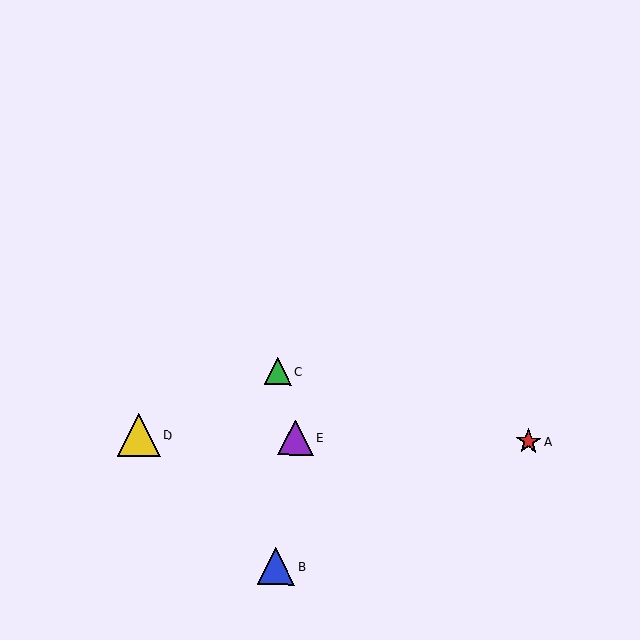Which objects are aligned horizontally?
Objects A, D, E are aligned horizontally.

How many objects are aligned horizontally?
3 objects (A, D, E) are aligned horizontally.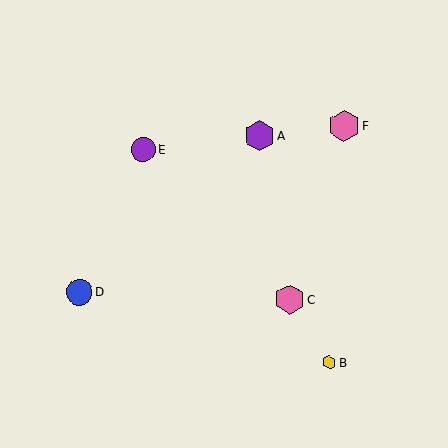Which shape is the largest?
The pink hexagon (labeled F) is the largest.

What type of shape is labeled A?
Shape A is a purple hexagon.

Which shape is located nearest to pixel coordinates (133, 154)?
The purple circle (labeled E) at (143, 150) is nearest to that location.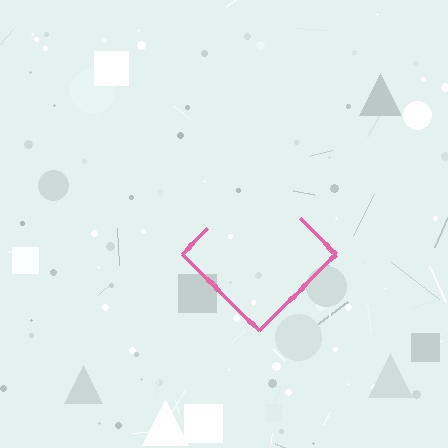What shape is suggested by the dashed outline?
The dashed outline suggests a diamond.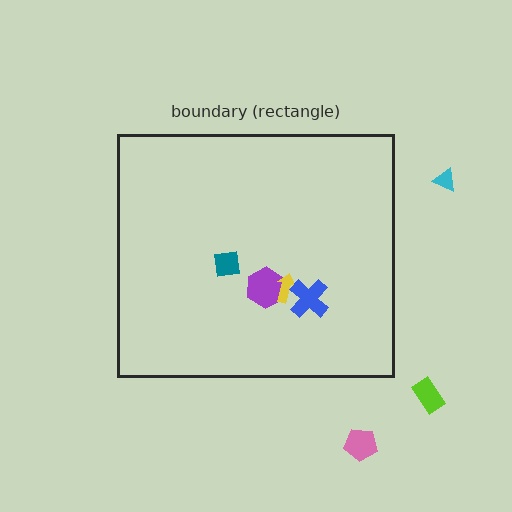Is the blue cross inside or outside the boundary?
Inside.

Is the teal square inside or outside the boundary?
Inside.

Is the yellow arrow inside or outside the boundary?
Inside.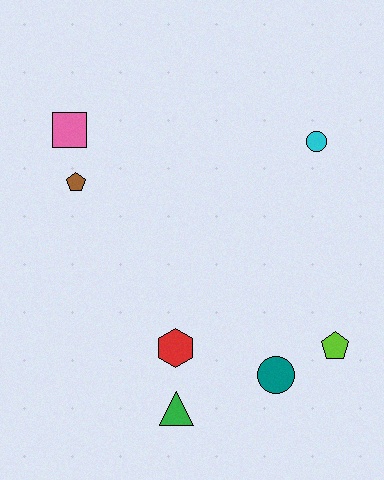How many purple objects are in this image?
There are no purple objects.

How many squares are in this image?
There is 1 square.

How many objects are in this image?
There are 7 objects.